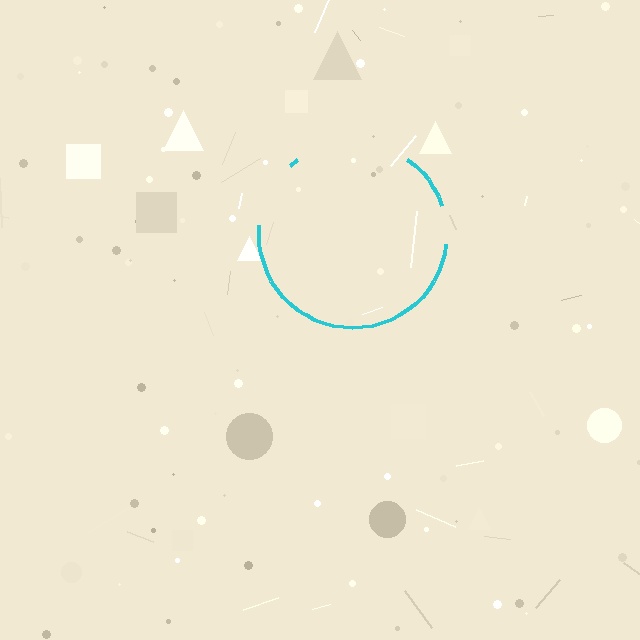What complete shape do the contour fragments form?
The contour fragments form a circle.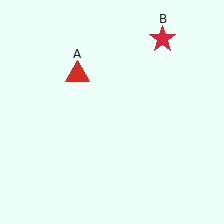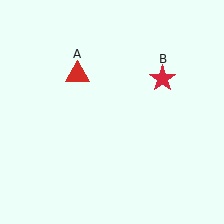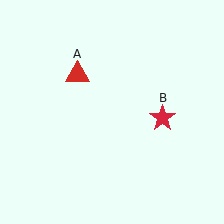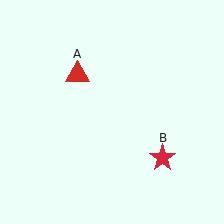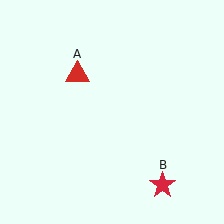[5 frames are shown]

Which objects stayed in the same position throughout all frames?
Red triangle (object A) remained stationary.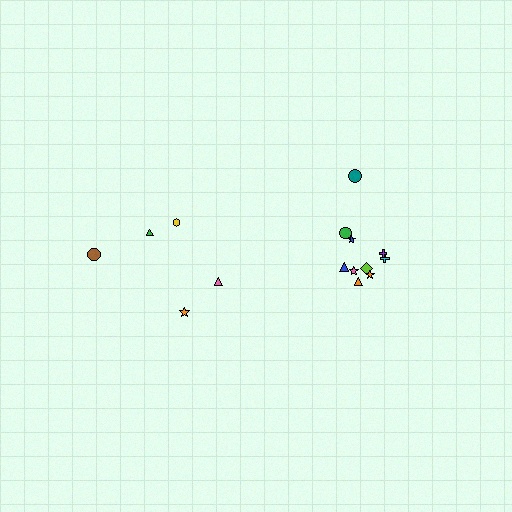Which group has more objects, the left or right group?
The right group.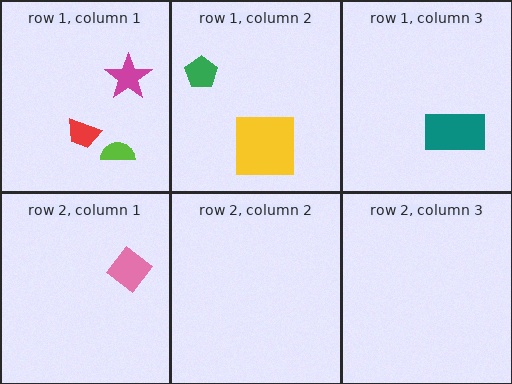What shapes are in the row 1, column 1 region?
The lime semicircle, the red trapezoid, the magenta star.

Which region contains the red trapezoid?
The row 1, column 1 region.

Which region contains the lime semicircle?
The row 1, column 1 region.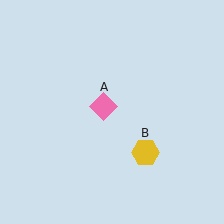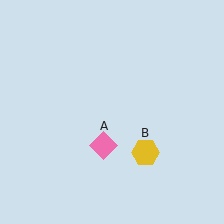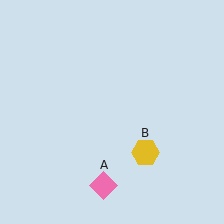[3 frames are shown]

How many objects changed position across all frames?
1 object changed position: pink diamond (object A).